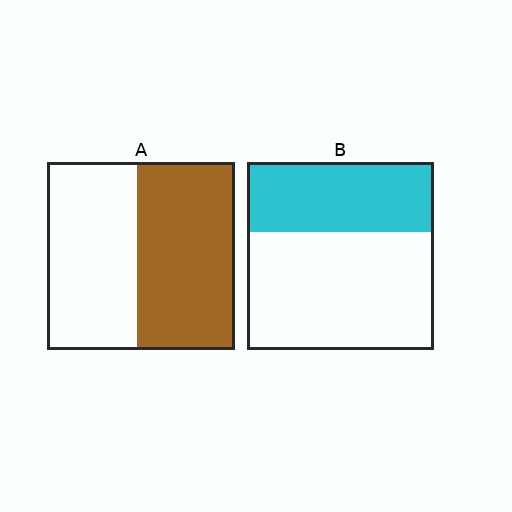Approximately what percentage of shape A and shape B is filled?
A is approximately 50% and B is approximately 35%.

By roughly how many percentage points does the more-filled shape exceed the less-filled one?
By roughly 15 percentage points (A over B).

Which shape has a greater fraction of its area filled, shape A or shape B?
Shape A.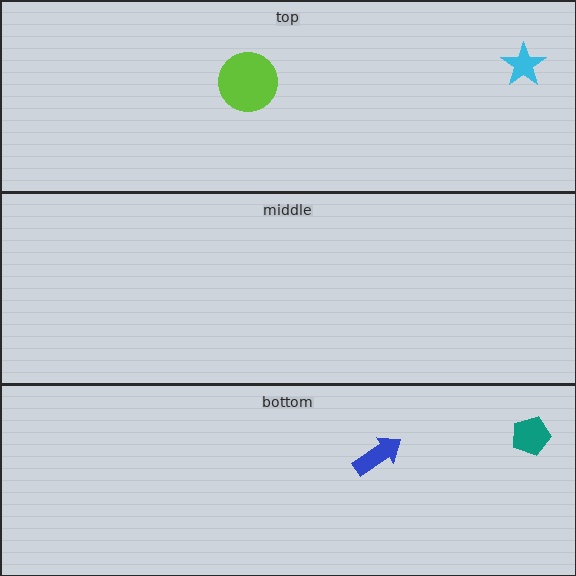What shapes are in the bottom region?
The teal pentagon, the blue arrow.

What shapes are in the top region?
The lime circle, the cyan star.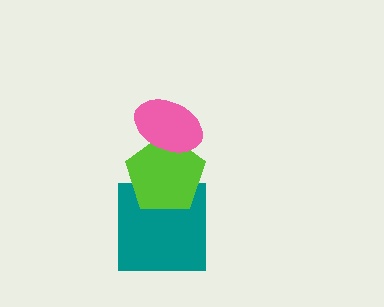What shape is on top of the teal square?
The lime pentagon is on top of the teal square.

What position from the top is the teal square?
The teal square is 3rd from the top.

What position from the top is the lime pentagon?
The lime pentagon is 2nd from the top.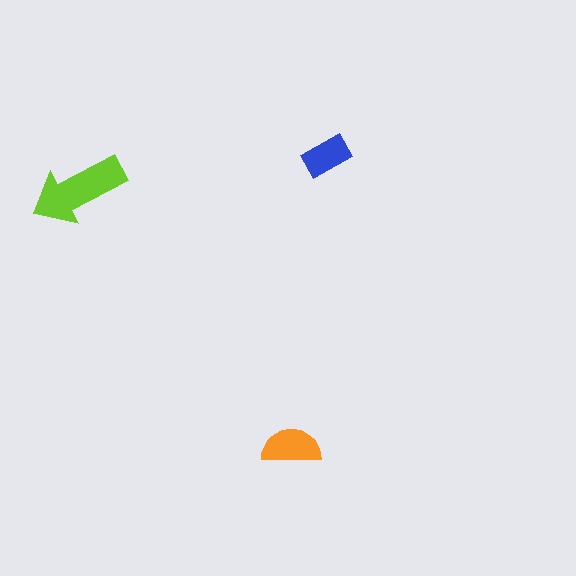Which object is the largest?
The lime arrow.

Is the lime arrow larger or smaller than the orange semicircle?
Larger.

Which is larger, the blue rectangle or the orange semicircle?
The orange semicircle.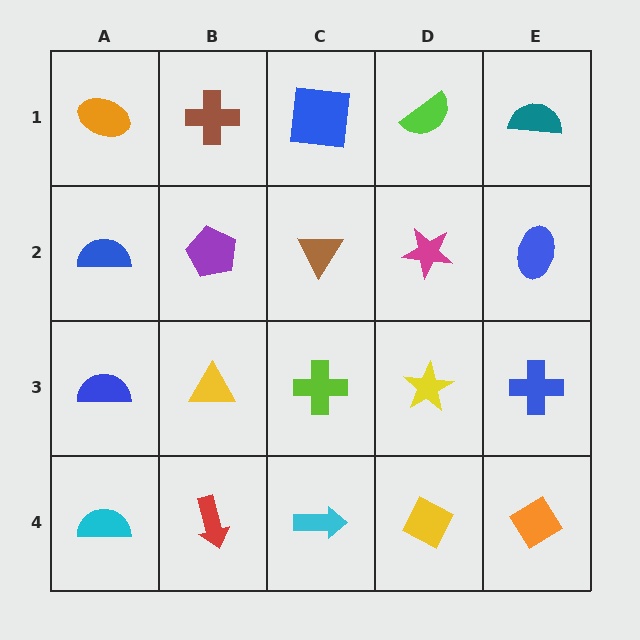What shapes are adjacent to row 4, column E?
A blue cross (row 3, column E), a yellow diamond (row 4, column D).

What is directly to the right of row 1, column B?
A blue square.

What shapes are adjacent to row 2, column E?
A teal semicircle (row 1, column E), a blue cross (row 3, column E), a magenta star (row 2, column D).